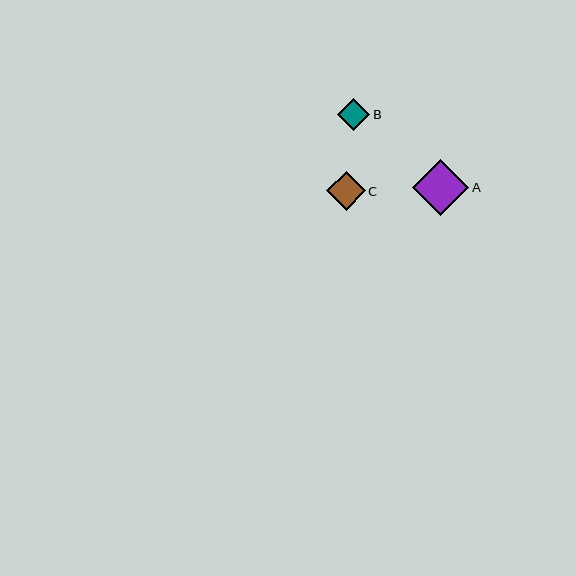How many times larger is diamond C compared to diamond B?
Diamond C is approximately 1.2 times the size of diamond B.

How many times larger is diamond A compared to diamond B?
Diamond A is approximately 1.7 times the size of diamond B.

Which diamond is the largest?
Diamond A is the largest with a size of approximately 56 pixels.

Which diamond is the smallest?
Diamond B is the smallest with a size of approximately 32 pixels.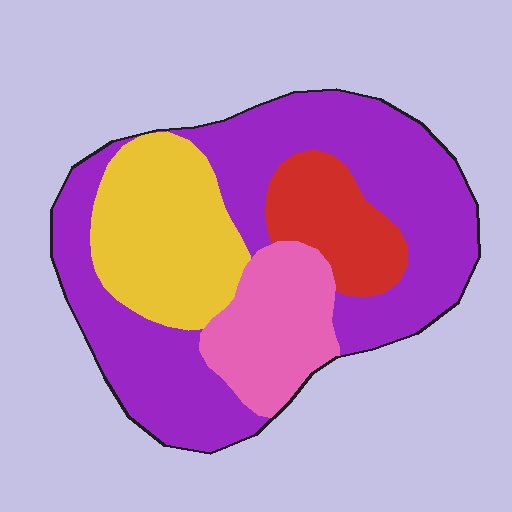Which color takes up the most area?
Purple, at roughly 50%.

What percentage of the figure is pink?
Pink takes up less than a quarter of the figure.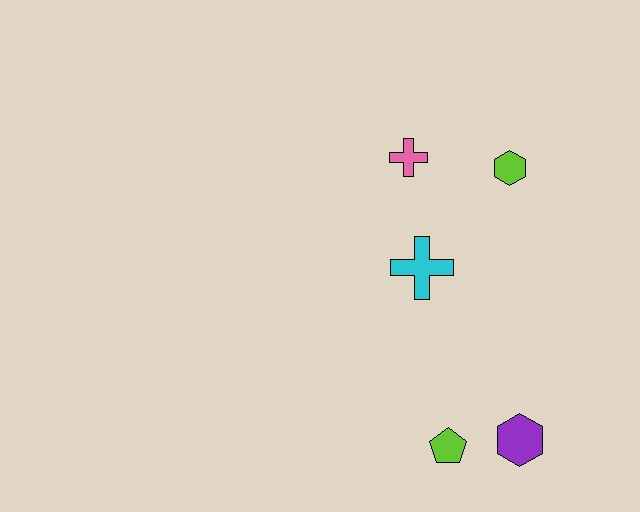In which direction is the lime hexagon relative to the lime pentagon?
The lime hexagon is above the lime pentagon.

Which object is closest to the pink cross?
The lime hexagon is closest to the pink cross.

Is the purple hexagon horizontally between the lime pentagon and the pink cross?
No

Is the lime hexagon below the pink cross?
Yes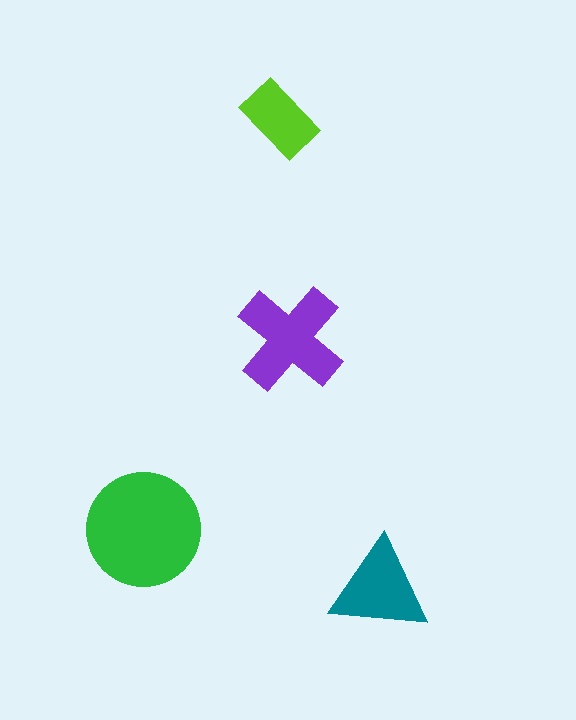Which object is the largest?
The green circle.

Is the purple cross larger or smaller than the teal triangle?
Larger.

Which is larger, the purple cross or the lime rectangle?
The purple cross.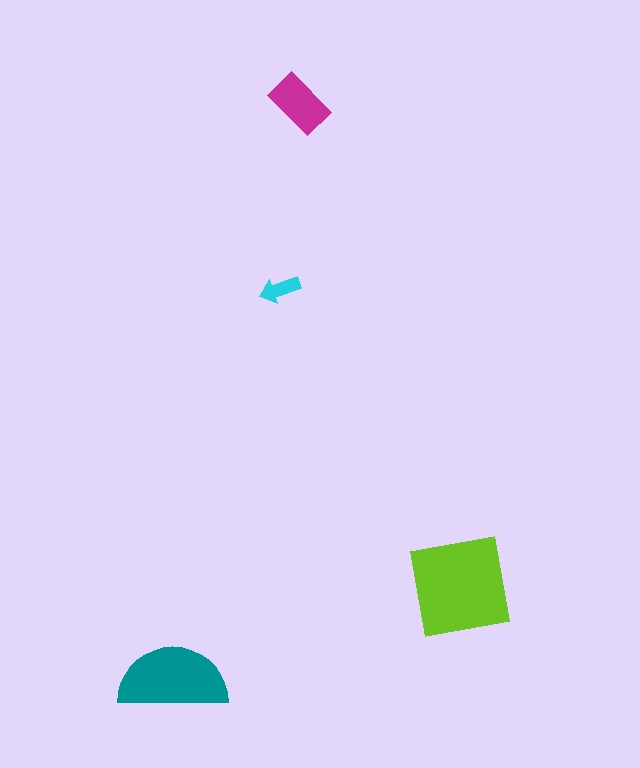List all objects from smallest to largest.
The cyan arrow, the magenta rectangle, the teal semicircle, the lime square.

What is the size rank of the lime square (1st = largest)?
1st.